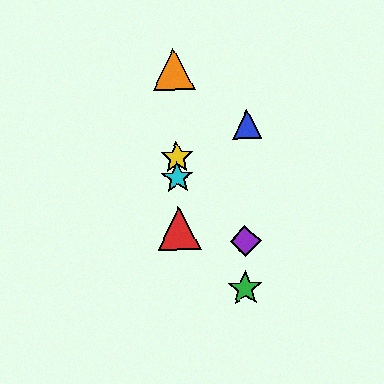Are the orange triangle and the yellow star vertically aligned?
Yes, both are at x≈174.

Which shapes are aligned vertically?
The red triangle, the yellow star, the orange triangle, the cyan star are aligned vertically.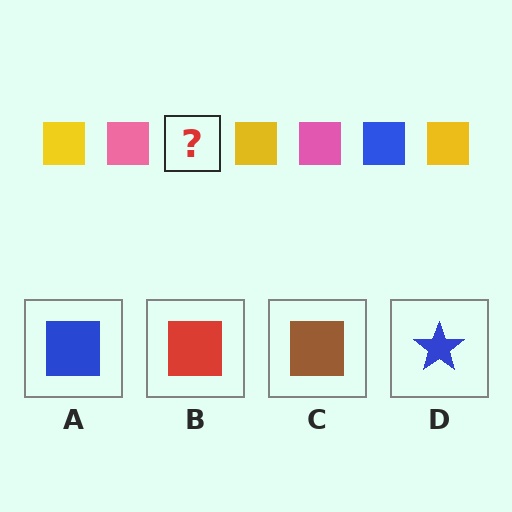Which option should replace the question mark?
Option A.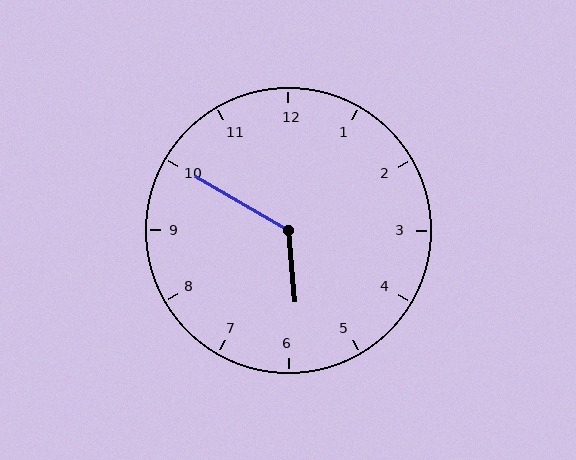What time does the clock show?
5:50.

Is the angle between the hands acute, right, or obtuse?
It is obtuse.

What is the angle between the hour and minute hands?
Approximately 125 degrees.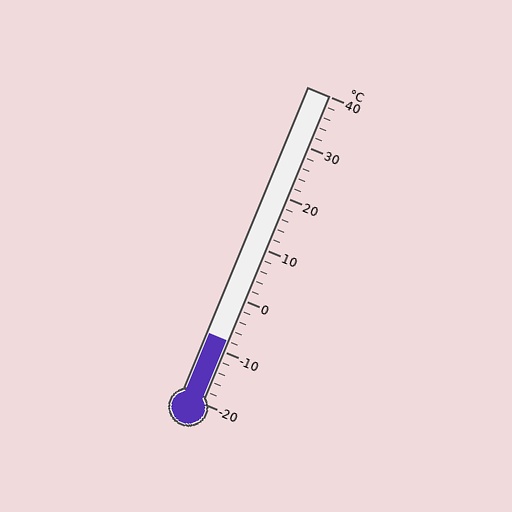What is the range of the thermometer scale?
The thermometer scale ranges from -20°C to 40°C.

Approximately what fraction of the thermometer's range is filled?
The thermometer is filled to approximately 20% of its range.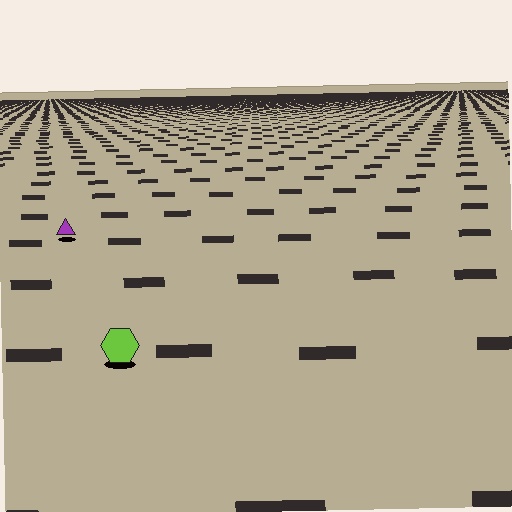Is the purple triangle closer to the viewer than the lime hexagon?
No. The lime hexagon is closer — you can tell from the texture gradient: the ground texture is coarser near it.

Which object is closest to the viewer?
The lime hexagon is closest. The texture marks near it are larger and more spread out.